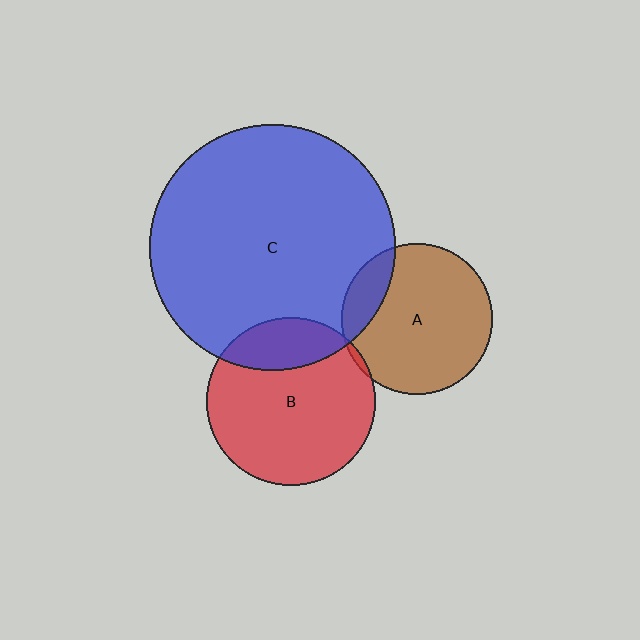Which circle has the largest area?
Circle C (blue).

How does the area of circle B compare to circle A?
Approximately 1.2 times.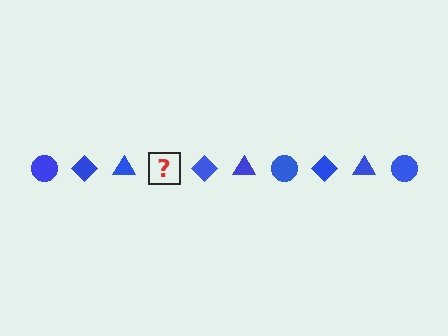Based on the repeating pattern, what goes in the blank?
The blank should be a blue circle.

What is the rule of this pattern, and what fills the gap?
The rule is that the pattern cycles through circle, diamond, triangle shapes in blue. The gap should be filled with a blue circle.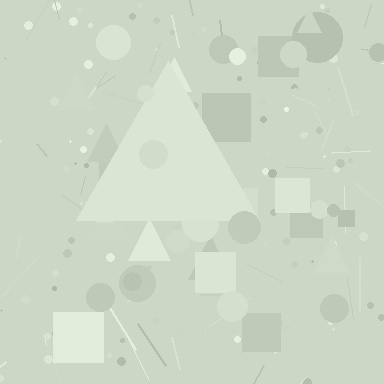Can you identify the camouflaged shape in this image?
The camouflaged shape is a triangle.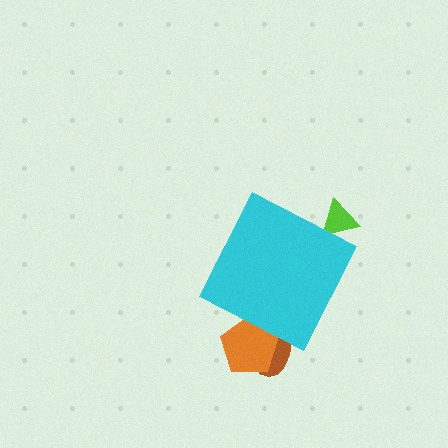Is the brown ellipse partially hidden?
Yes, the brown ellipse is partially hidden behind the cyan diamond.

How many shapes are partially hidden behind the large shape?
3 shapes are partially hidden.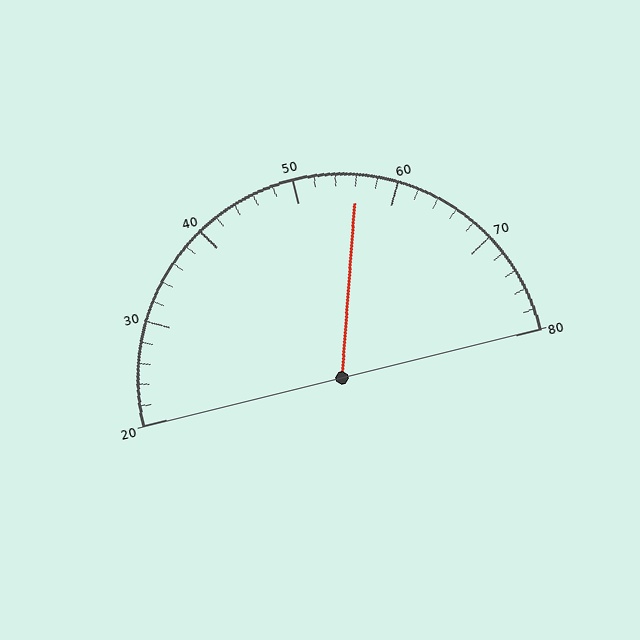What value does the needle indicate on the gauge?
The needle indicates approximately 56.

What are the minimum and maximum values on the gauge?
The gauge ranges from 20 to 80.